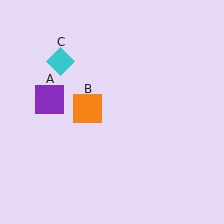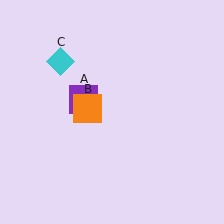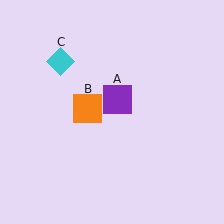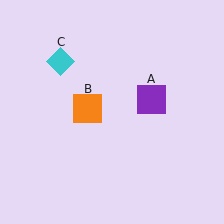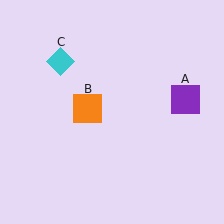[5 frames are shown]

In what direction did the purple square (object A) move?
The purple square (object A) moved right.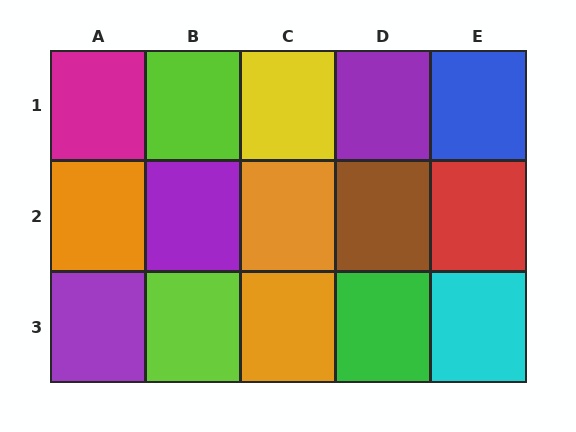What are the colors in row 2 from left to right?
Orange, purple, orange, brown, red.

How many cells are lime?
2 cells are lime.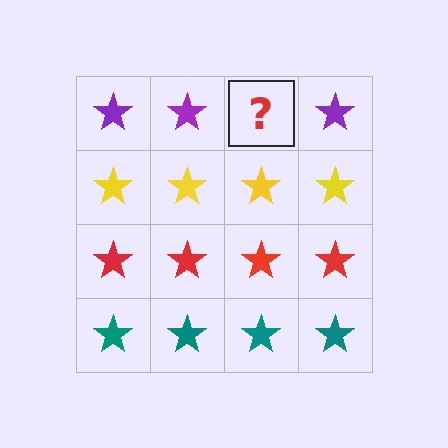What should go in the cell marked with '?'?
The missing cell should contain a purple star.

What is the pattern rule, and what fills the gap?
The rule is that each row has a consistent color. The gap should be filled with a purple star.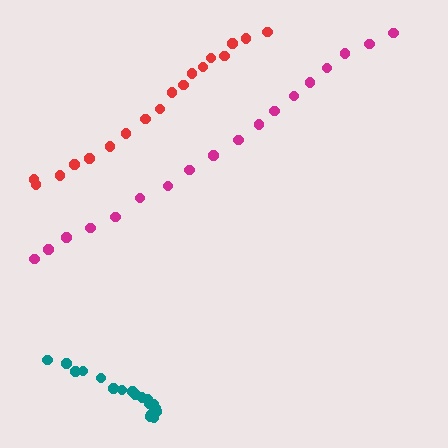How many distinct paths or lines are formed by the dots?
There are 3 distinct paths.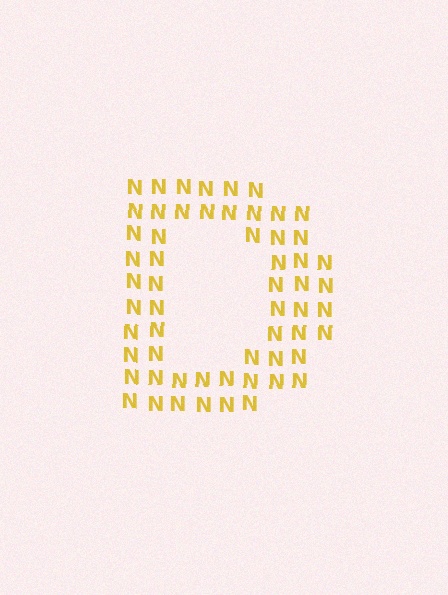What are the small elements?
The small elements are letter N's.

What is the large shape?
The large shape is the letter D.